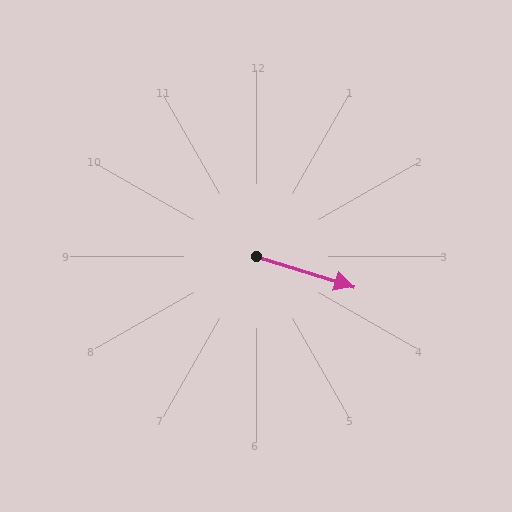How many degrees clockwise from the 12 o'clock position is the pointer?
Approximately 107 degrees.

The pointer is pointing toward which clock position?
Roughly 4 o'clock.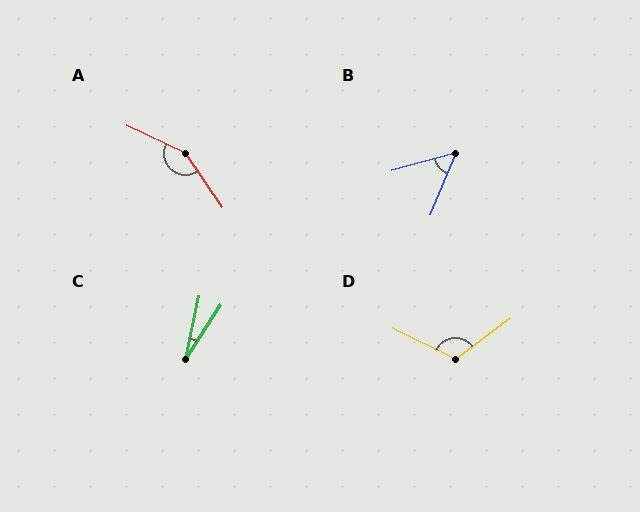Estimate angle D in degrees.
Approximately 117 degrees.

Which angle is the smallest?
C, at approximately 21 degrees.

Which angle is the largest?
A, at approximately 149 degrees.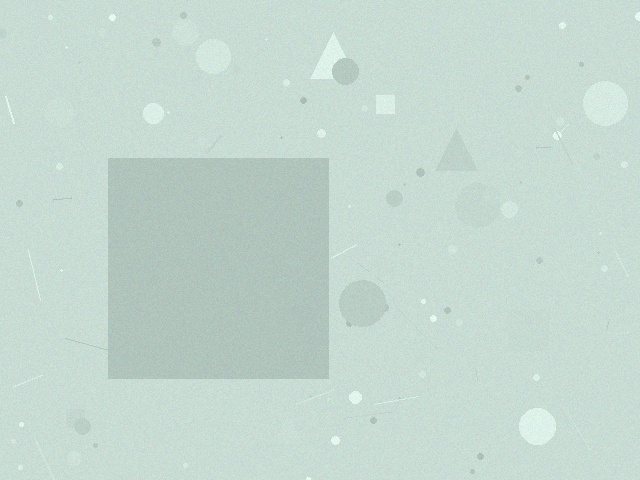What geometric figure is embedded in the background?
A square is embedded in the background.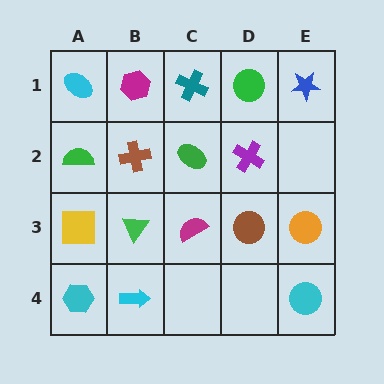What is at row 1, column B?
A magenta hexagon.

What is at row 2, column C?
A green ellipse.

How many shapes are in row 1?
5 shapes.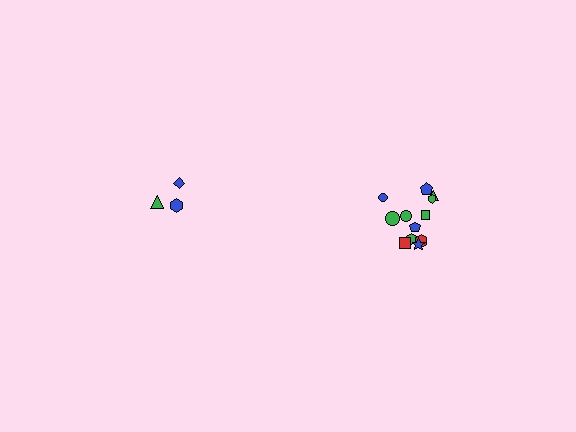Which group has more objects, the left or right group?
The right group.